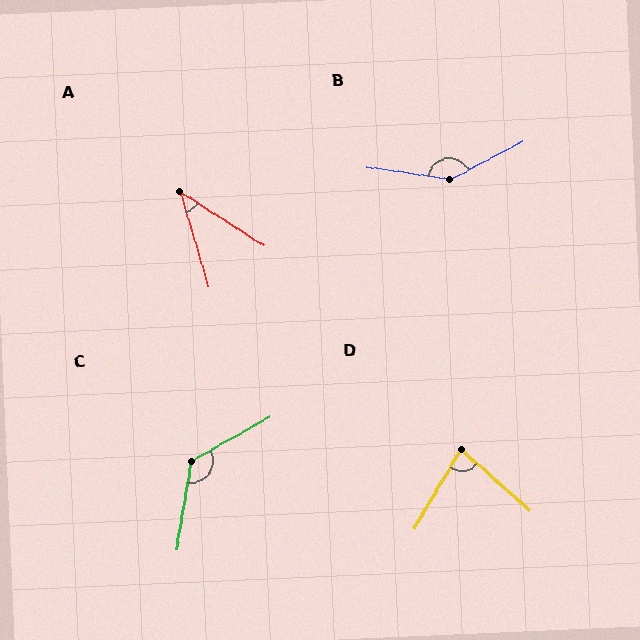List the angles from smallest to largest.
A (40°), D (79°), C (128°), B (144°).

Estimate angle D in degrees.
Approximately 79 degrees.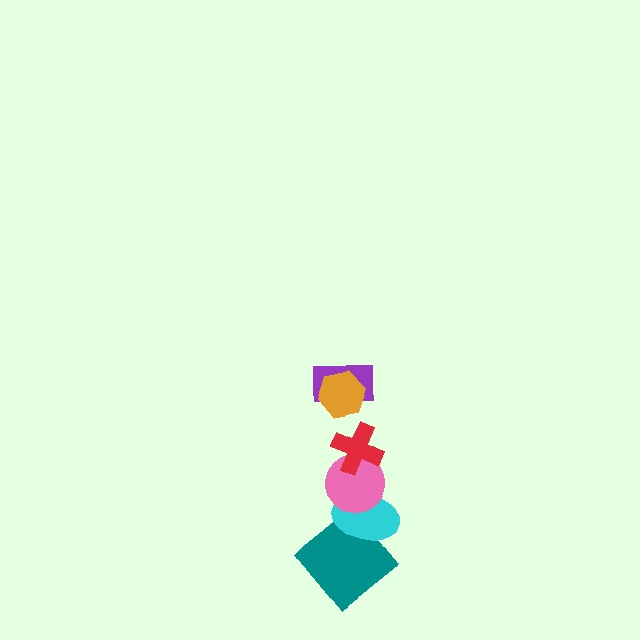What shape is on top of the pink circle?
The red cross is on top of the pink circle.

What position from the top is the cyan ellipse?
The cyan ellipse is 5th from the top.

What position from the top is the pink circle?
The pink circle is 4th from the top.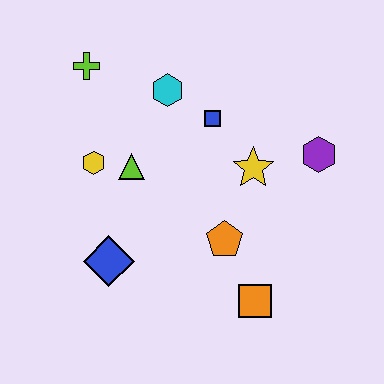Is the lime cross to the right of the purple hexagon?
No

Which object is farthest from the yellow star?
The lime cross is farthest from the yellow star.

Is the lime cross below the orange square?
No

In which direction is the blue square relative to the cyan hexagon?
The blue square is to the right of the cyan hexagon.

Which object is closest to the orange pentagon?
The orange square is closest to the orange pentagon.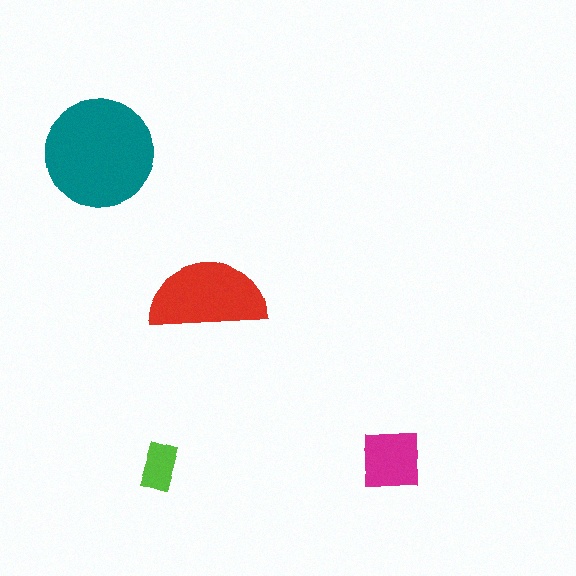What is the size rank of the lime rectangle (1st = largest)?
4th.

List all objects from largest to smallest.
The teal circle, the red semicircle, the magenta square, the lime rectangle.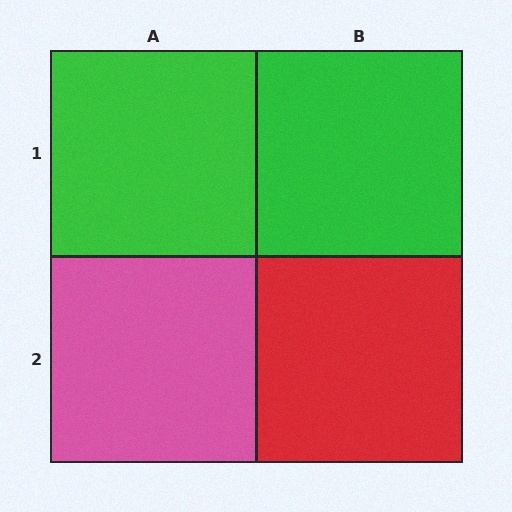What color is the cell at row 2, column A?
Pink.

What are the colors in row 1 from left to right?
Green, green.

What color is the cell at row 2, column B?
Red.